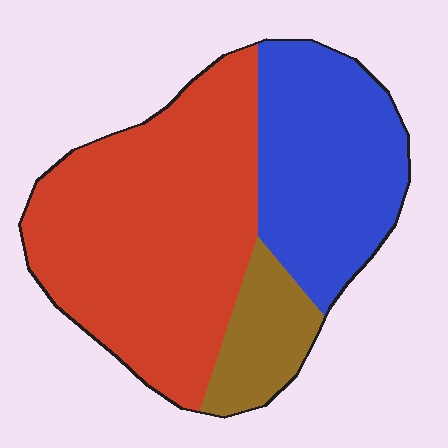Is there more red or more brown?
Red.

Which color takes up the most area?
Red, at roughly 55%.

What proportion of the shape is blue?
Blue takes up between a quarter and a half of the shape.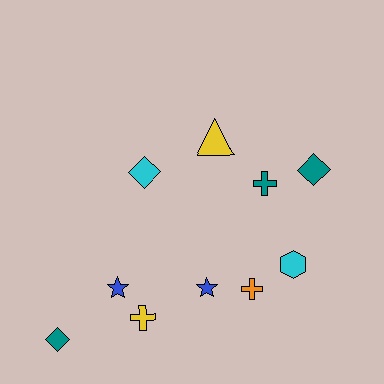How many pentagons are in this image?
There are no pentagons.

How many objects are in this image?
There are 10 objects.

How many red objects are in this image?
There are no red objects.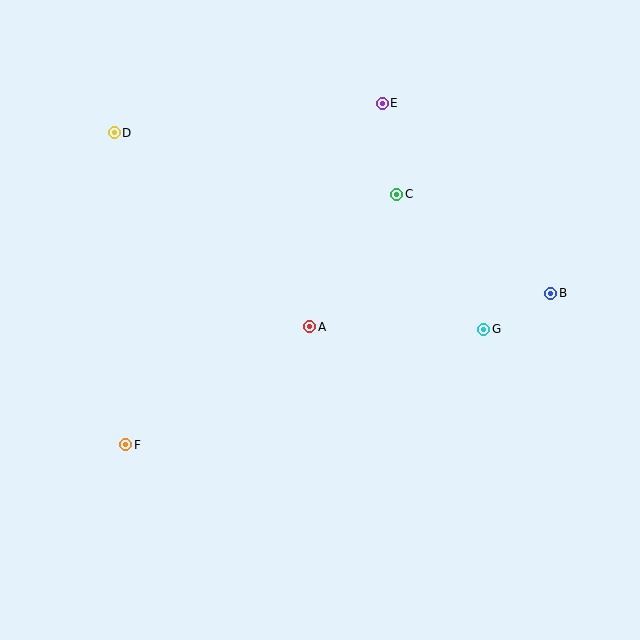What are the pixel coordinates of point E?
Point E is at (382, 103).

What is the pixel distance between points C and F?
The distance between C and F is 369 pixels.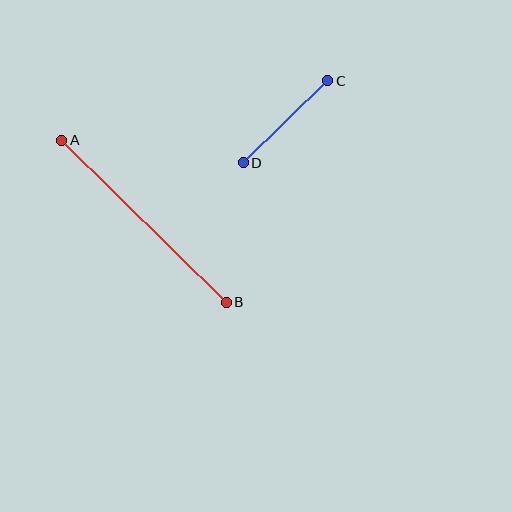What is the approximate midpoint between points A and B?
The midpoint is at approximately (144, 221) pixels.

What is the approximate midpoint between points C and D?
The midpoint is at approximately (286, 122) pixels.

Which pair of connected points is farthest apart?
Points A and B are farthest apart.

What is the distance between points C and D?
The distance is approximately 118 pixels.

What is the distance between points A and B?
The distance is approximately 231 pixels.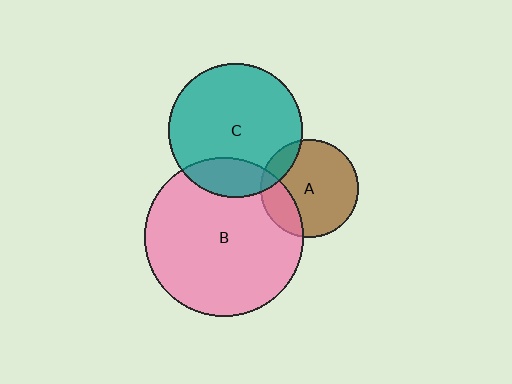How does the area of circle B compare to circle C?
Approximately 1.4 times.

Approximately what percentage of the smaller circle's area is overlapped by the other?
Approximately 15%.